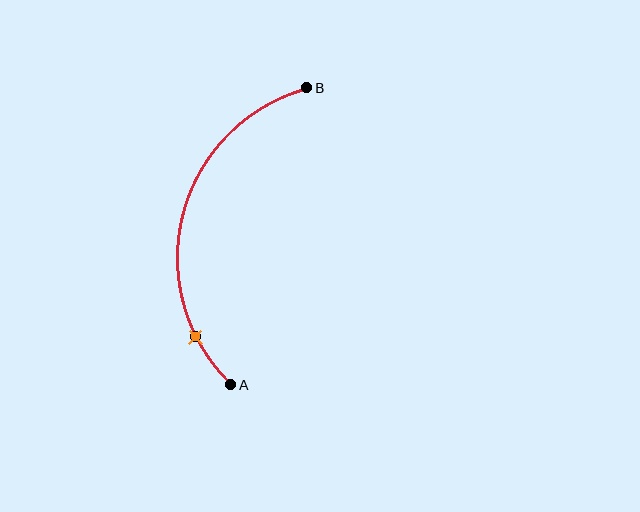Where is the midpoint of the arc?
The arc midpoint is the point on the curve farthest from the straight line joining A and B. It sits to the left of that line.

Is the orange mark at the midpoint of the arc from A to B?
No. The orange mark lies on the arc but is closer to endpoint A. The arc midpoint would be at the point on the curve equidistant along the arc from both A and B.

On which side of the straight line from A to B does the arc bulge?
The arc bulges to the left of the straight line connecting A and B.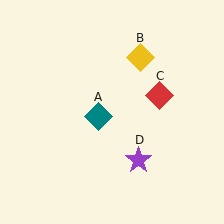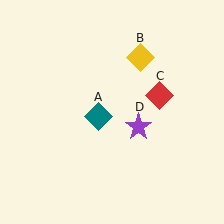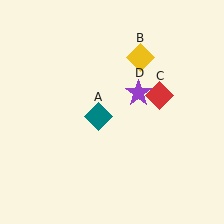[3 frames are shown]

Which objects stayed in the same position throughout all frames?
Teal diamond (object A) and yellow diamond (object B) and red diamond (object C) remained stationary.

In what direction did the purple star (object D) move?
The purple star (object D) moved up.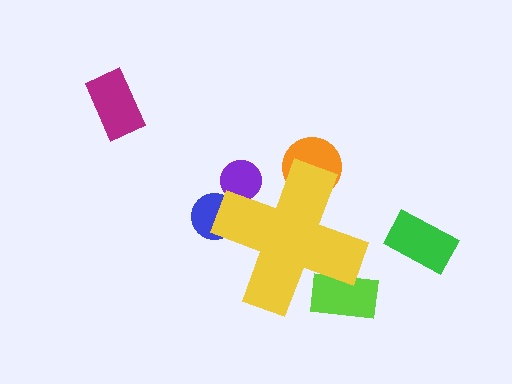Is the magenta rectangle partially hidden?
No, the magenta rectangle is fully visible.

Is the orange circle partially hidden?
Yes, the orange circle is partially hidden behind the yellow cross.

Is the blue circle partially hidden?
Yes, the blue circle is partially hidden behind the yellow cross.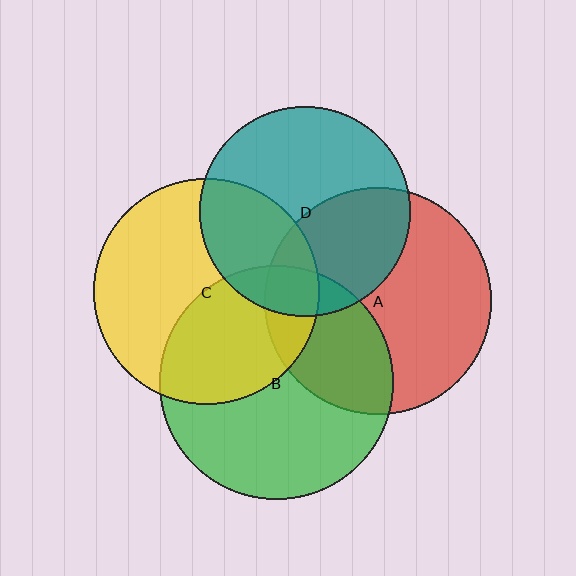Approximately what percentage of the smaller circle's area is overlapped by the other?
Approximately 15%.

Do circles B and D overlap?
Yes.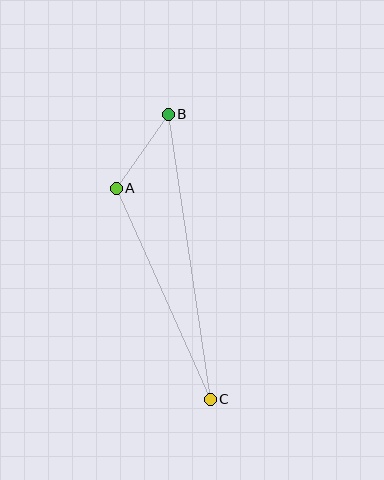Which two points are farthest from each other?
Points B and C are farthest from each other.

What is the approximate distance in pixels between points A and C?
The distance between A and C is approximately 231 pixels.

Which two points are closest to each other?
Points A and B are closest to each other.